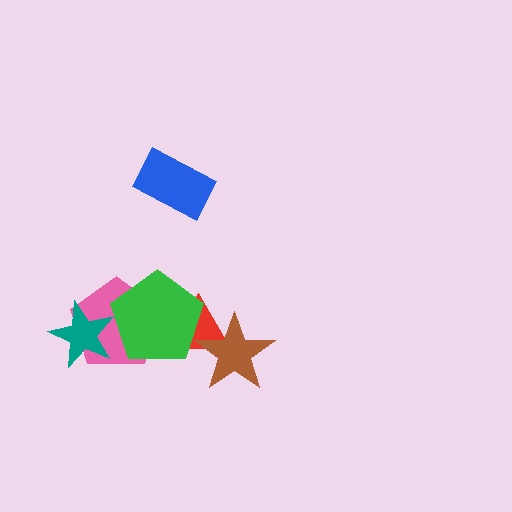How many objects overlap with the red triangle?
2 objects overlap with the red triangle.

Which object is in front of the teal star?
The green pentagon is in front of the teal star.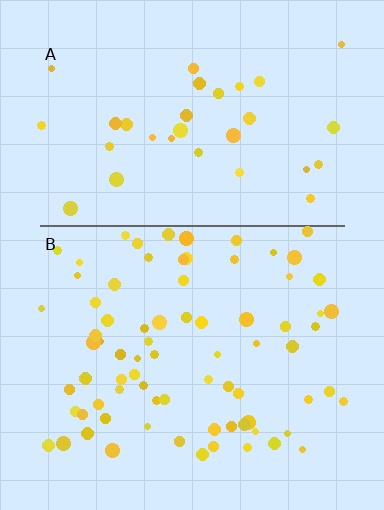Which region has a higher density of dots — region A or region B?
B (the bottom).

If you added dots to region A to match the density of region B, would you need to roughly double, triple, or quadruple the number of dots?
Approximately double.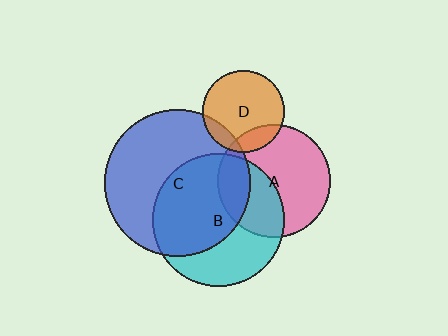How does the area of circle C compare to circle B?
Approximately 1.2 times.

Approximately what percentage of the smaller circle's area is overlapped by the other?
Approximately 15%.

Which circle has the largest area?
Circle C (blue).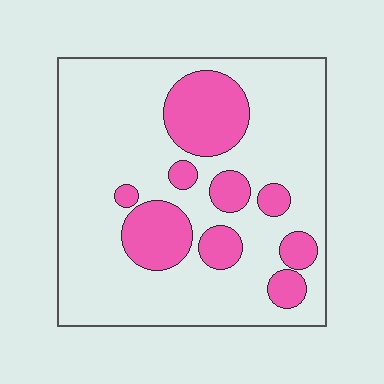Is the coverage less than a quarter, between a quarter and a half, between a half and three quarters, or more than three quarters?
Less than a quarter.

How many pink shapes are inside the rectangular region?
9.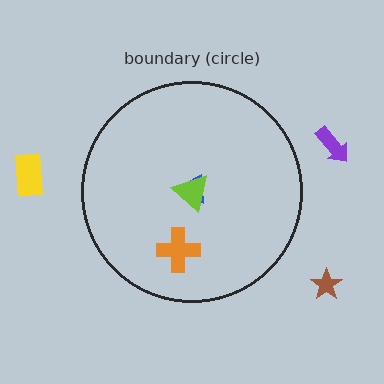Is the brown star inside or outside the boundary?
Outside.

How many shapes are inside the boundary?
3 inside, 3 outside.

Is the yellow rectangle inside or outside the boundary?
Outside.